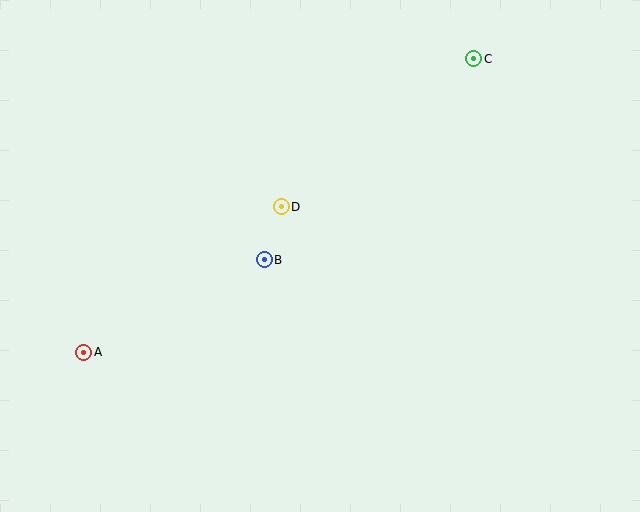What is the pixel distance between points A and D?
The distance between A and D is 246 pixels.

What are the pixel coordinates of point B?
Point B is at (264, 260).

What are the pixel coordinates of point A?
Point A is at (84, 352).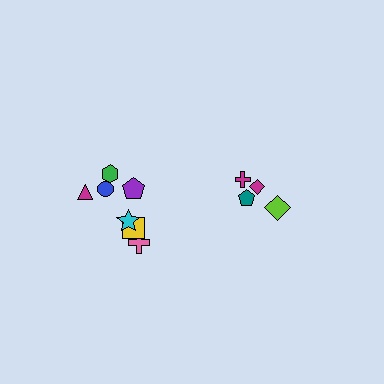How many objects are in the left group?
There are 7 objects.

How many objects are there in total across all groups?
There are 11 objects.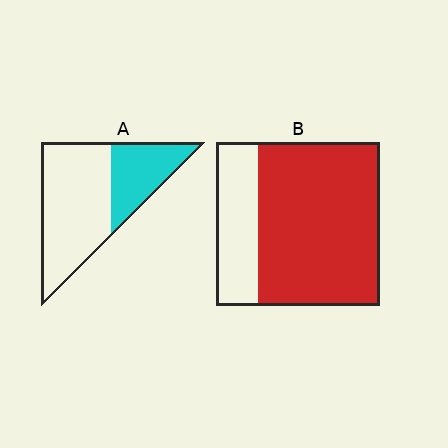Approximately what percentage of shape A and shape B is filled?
A is approximately 35% and B is approximately 75%.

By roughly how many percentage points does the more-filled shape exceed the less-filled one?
By roughly 40 percentage points (B over A).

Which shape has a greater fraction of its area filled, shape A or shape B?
Shape B.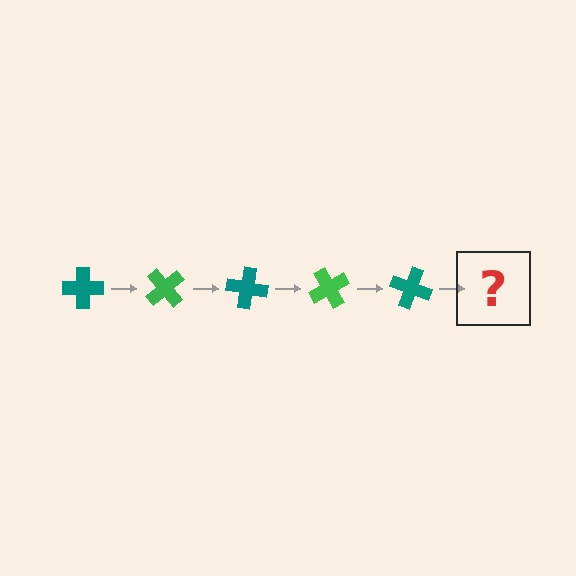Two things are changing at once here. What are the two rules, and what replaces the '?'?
The two rules are that it rotates 50 degrees each step and the color cycles through teal and green. The '?' should be a green cross, rotated 250 degrees from the start.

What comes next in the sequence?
The next element should be a green cross, rotated 250 degrees from the start.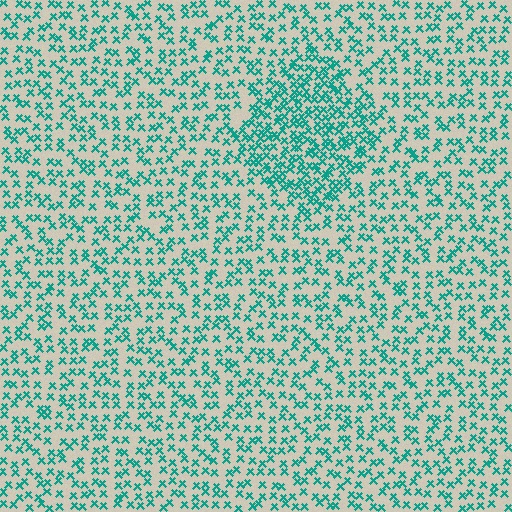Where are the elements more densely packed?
The elements are more densely packed inside the diamond boundary.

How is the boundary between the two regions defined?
The boundary is defined by a change in element density (approximately 1.9x ratio). All elements are the same color, size, and shape.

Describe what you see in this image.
The image contains small teal elements arranged at two different densities. A diamond-shaped region is visible where the elements are more densely packed than the surrounding area.